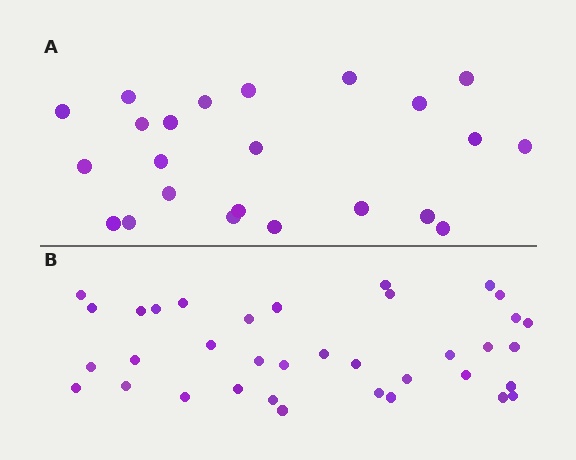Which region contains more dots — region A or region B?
Region B (the bottom region) has more dots.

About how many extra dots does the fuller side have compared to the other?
Region B has approximately 15 more dots than region A.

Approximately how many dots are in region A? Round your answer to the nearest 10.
About 20 dots. (The exact count is 23, which rounds to 20.)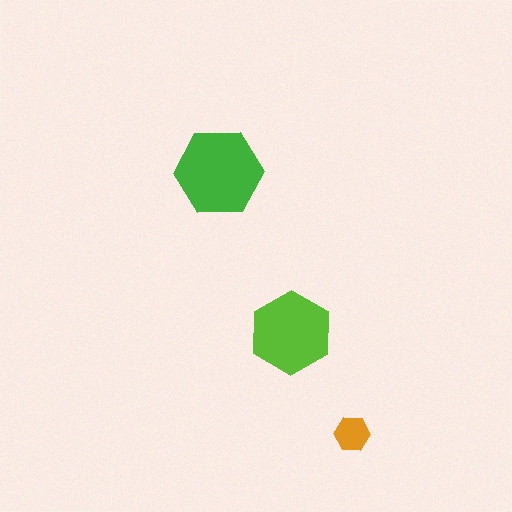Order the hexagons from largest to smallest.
the green one, the lime one, the orange one.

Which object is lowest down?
The orange hexagon is bottommost.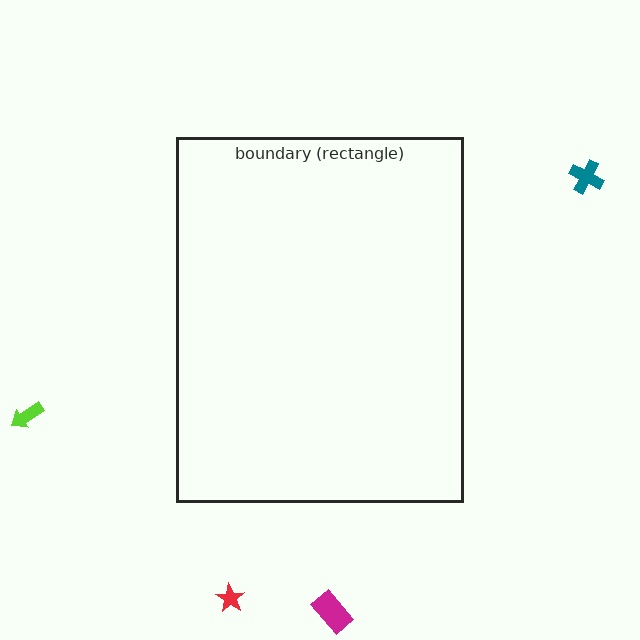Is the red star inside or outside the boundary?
Outside.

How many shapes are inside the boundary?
0 inside, 4 outside.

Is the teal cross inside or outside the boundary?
Outside.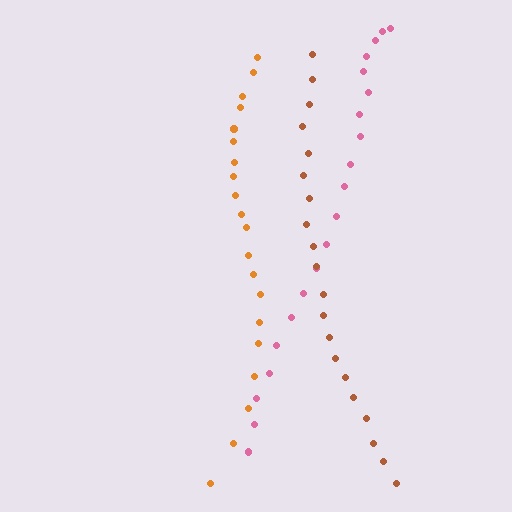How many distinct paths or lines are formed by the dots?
There are 3 distinct paths.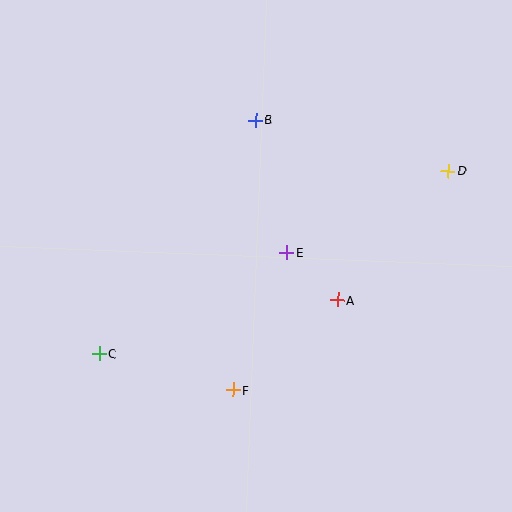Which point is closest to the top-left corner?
Point B is closest to the top-left corner.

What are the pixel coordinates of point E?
Point E is at (287, 252).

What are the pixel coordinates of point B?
Point B is at (255, 120).